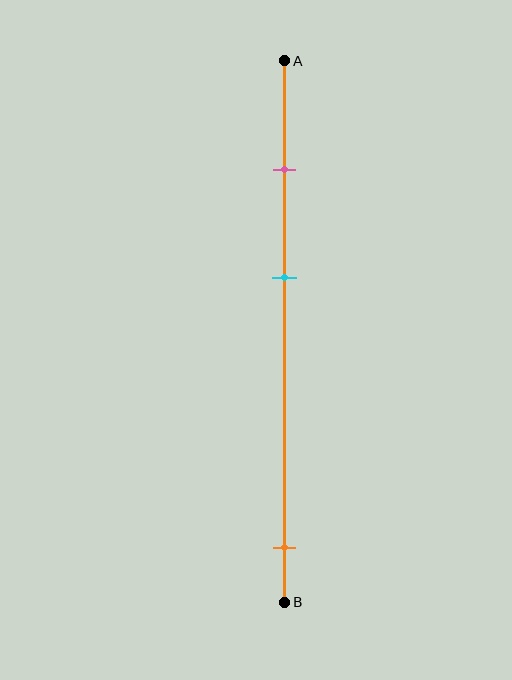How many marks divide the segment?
There are 3 marks dividing the segment.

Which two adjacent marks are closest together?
The pink and cyan marks are the closest adjacent pair.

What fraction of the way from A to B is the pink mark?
The pink mark is approximately 20% (0.2) of the way from A to B.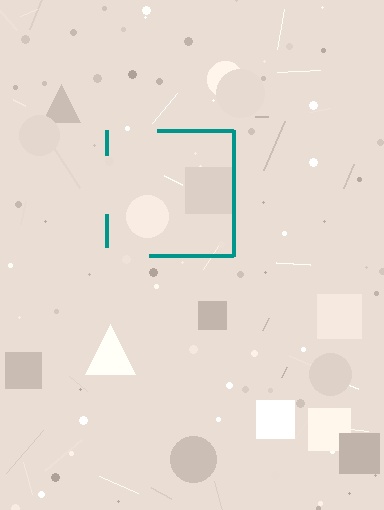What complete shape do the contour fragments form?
The contour fragments form a square.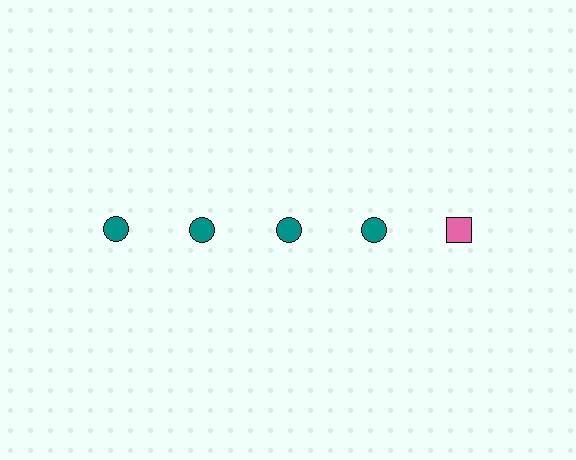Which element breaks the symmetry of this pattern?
The pink square in the top row, rightmost column breaks the symmetry. All other shapes are teal circles.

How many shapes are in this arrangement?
There are 5 shapes arranged in a grid pattern.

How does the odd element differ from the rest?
It differs in both color (pink instead of teal) and shape (square instead of circle).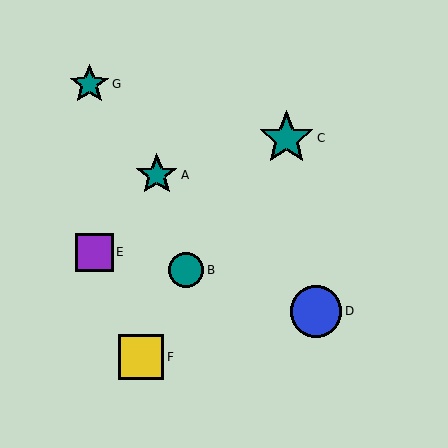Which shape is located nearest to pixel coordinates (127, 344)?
The yellow square (labeled F) at (141, 357) is nearest to that location.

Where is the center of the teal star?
The center of the teal star is at (287, 138).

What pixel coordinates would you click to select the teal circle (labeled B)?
Click at (186, 270) to select the teal circle B.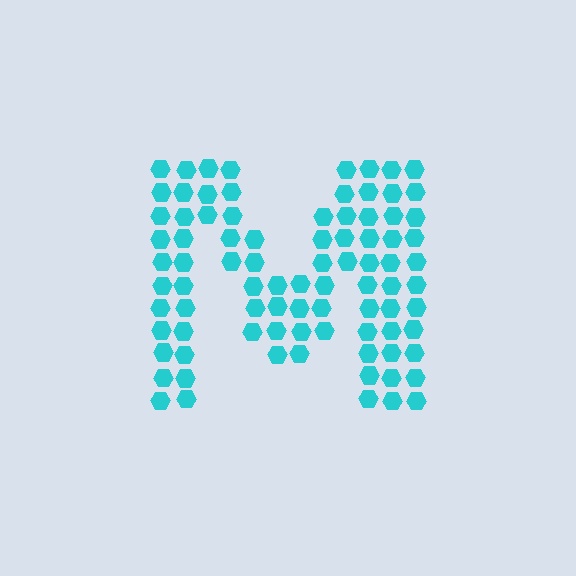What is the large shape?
The large shape is the letter M.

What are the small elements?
The small elements are hexagons.